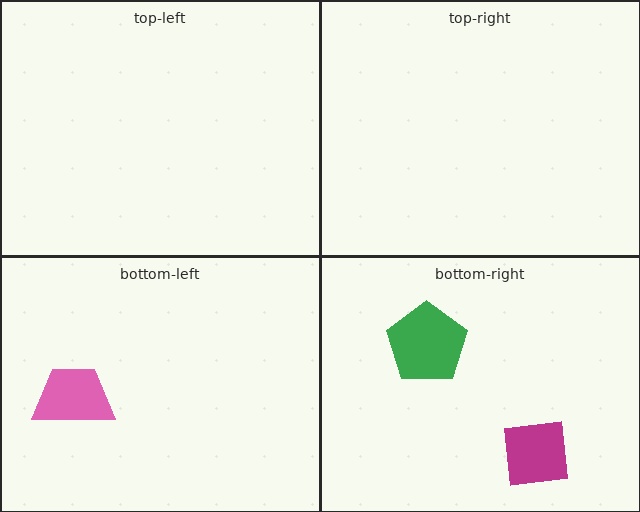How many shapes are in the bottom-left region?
1.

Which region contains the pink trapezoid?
The bottom-left region.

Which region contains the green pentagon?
The bottom-right region.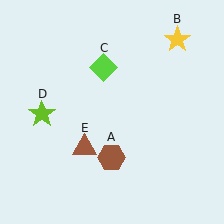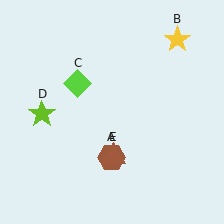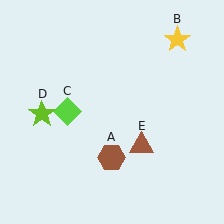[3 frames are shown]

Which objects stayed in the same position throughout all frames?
Brown hexagon (object A) and yellow star (object B) and lime star (object D) remained stationary.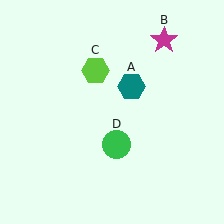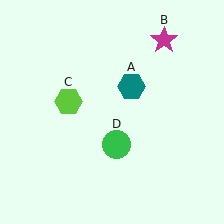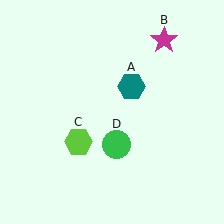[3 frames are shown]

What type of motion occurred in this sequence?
The lime hexagon (object C) rotated counterclockwise around the center of the scene.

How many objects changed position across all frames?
1 object changed position: lime hexagon (object C).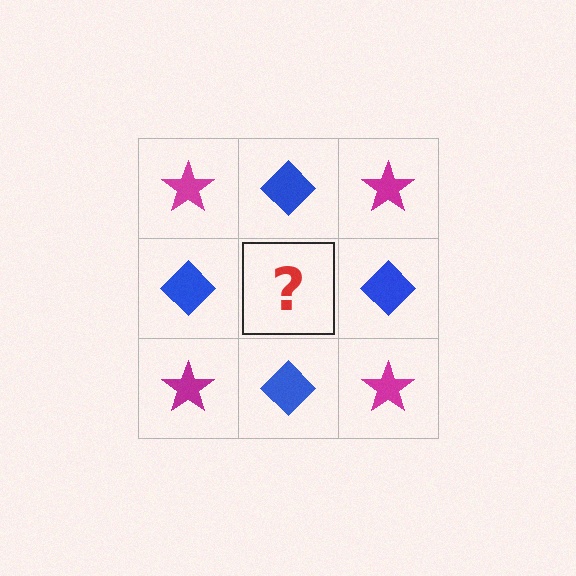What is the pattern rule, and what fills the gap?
The rule is that it alternates magenta star and blue diamond in a checkerboard pattern. The gap should be filled with a magenta star.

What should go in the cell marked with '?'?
The missing cell should contain a magenta star.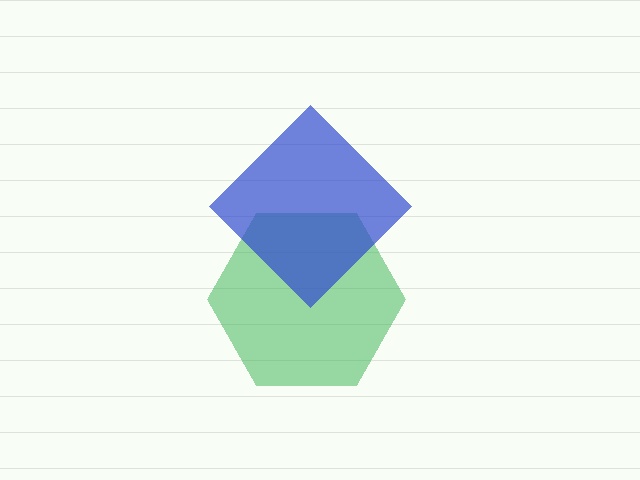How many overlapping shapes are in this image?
There are 2 overlapping shapes in the image.